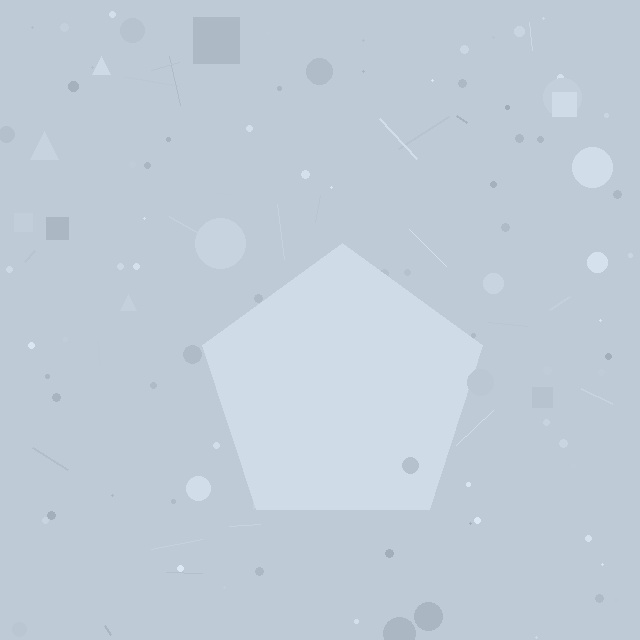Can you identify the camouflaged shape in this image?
The camouflaged shape is a pentagon.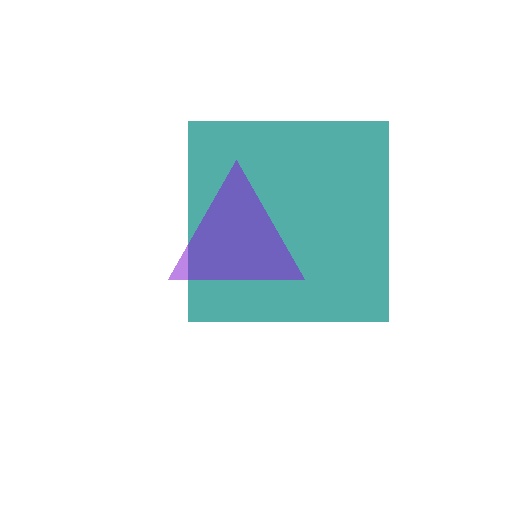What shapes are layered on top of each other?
The layered shapes are: a teal square, a purple triangle.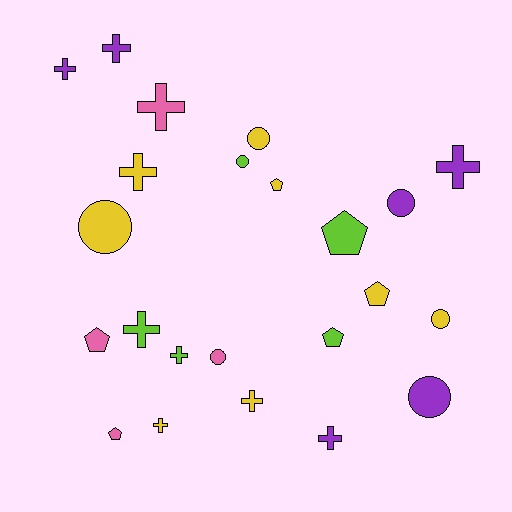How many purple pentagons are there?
There are no purple pentagons.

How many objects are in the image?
There are 23 objects.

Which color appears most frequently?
Yellow, with 8 objects.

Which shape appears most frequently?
Cross, with 10 objects.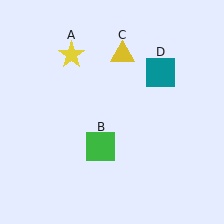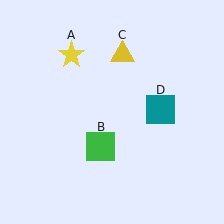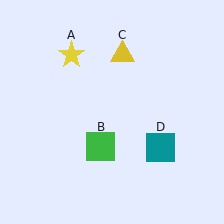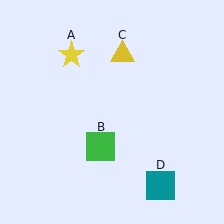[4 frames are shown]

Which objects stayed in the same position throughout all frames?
Yellow star (object A) and green square (object B) and yellow triangle (object C) remained stationary.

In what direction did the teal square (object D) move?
The teal square (object D) moved down.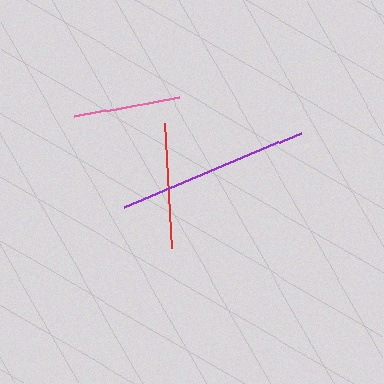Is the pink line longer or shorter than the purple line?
The purple line is longer than the pink line.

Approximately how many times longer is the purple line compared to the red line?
The purple line is approximately 1.5 times the length of the red line.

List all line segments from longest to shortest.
From longest to shortest: purple, red, pink.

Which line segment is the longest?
The purple line is the longest at approximately 192 pixels.